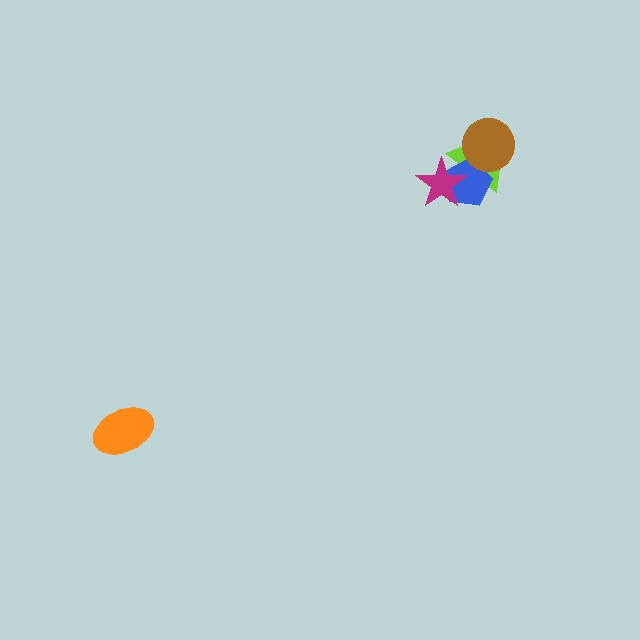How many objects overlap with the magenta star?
2 objects overlap with the magenta star.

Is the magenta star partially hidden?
No, no other shape covers it.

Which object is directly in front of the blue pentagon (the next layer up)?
The brown circle is directly in front of the blue pentagon.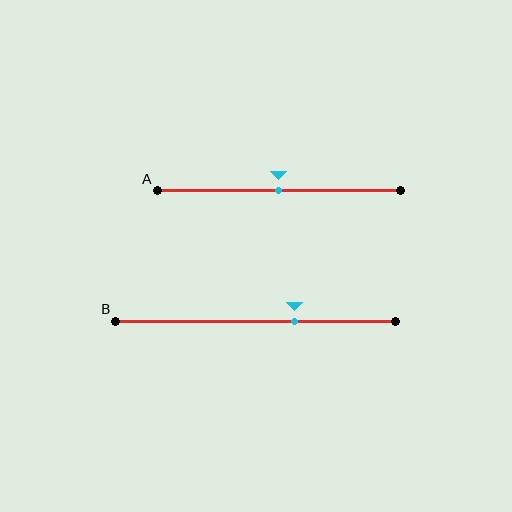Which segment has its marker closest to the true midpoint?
Segment A has its marker closest to the true midpoint.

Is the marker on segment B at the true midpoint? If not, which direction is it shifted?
No, the marker on segment B is shifted to the right by about 14% of the segment length.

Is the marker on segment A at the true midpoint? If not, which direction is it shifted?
Yes, the marker on segment A is at the true midpoint.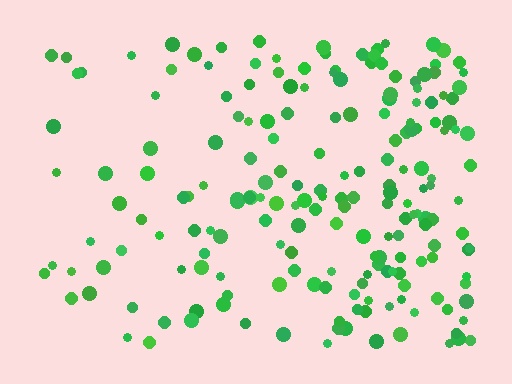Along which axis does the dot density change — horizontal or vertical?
Horizontal.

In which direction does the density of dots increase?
From left to right, with the right side densest.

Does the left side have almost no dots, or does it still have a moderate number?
Still a moderate number, just noticeably fewer than the right.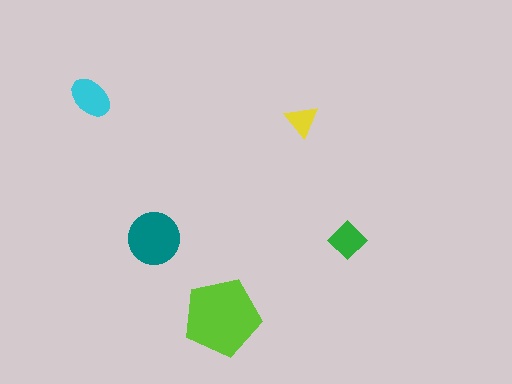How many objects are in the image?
There are 5 objects in the image.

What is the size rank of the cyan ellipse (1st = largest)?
3rd.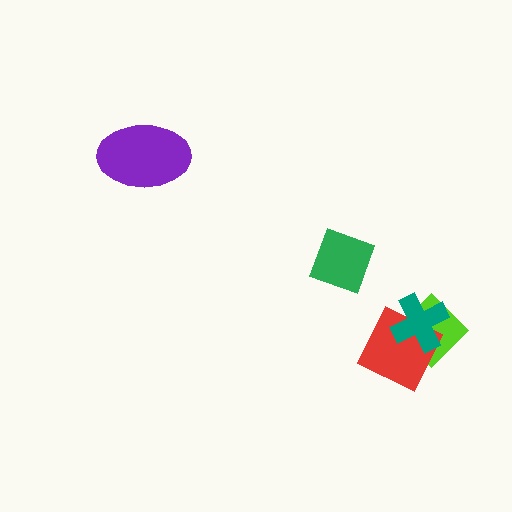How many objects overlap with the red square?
2 objects overlap with the red square.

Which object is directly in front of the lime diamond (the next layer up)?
The red square is directly in front of the lime diamond.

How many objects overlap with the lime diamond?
2 objects overlap with the lime diamond.